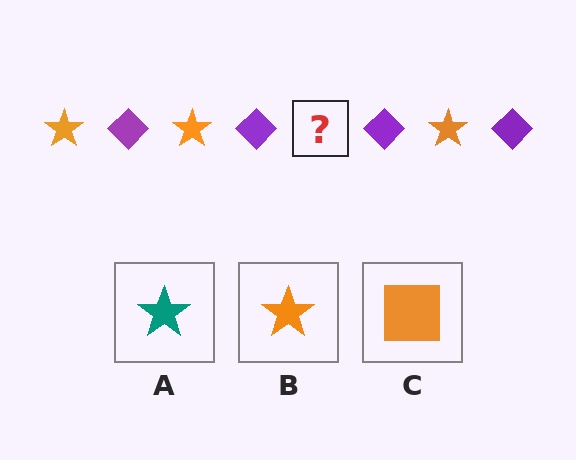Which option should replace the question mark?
Option B.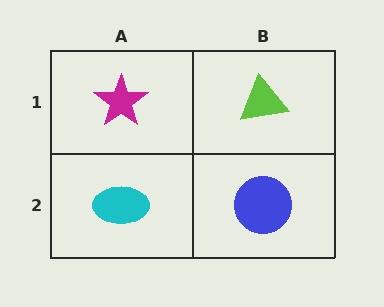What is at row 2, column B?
A blue circle.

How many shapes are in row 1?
2 shapes.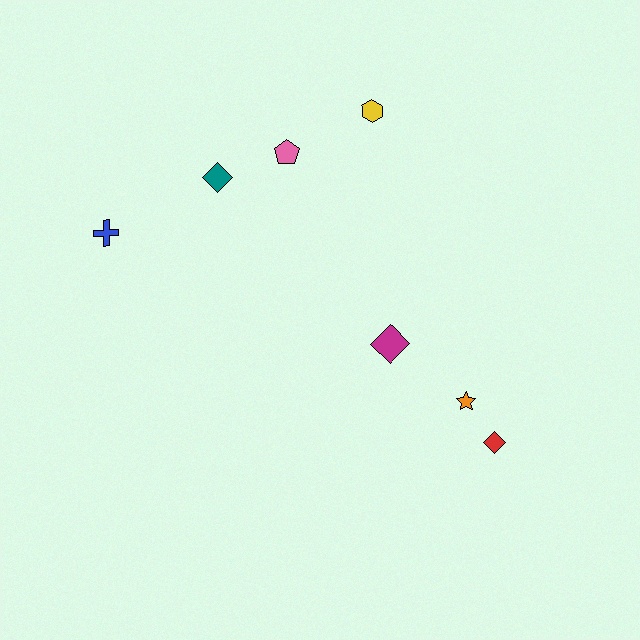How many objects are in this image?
There are 7 objects.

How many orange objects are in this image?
There is 1 orange object.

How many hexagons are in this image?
There is 1 hexagon.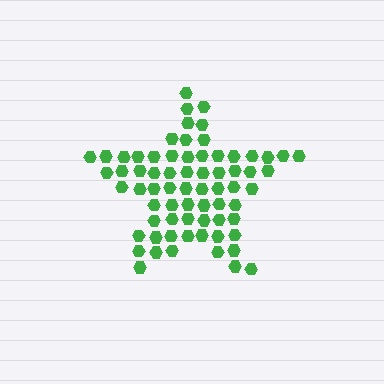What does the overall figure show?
The overall figure shows a star.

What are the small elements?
The small elements are hexagons.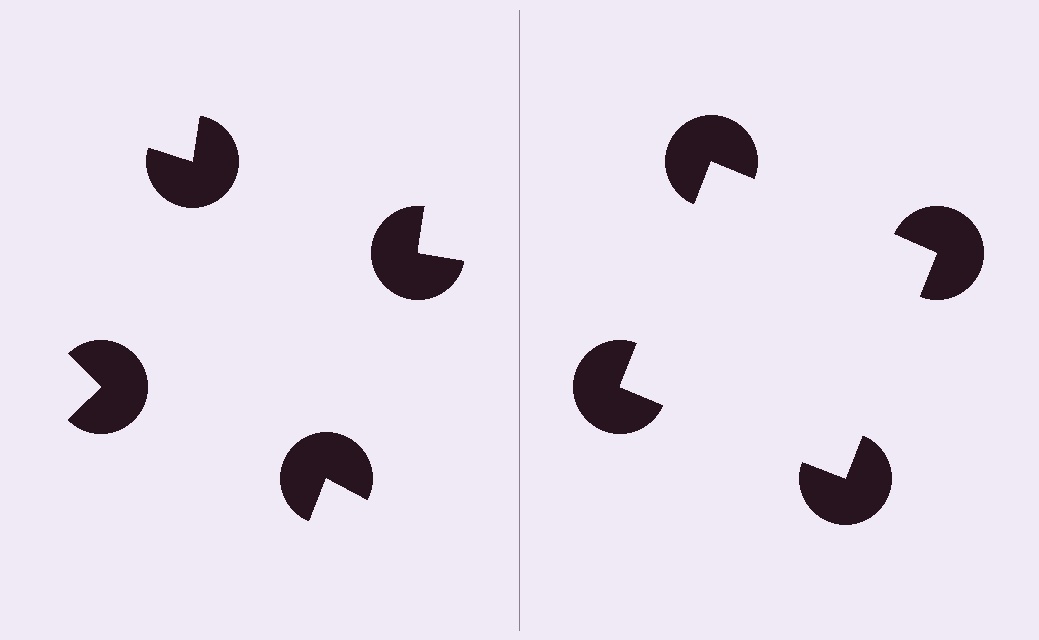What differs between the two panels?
The pac-man discs are positioned identically on both sides; only the wedge orientations differ. On the right they align to a square; on the left they are misaligned.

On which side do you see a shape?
An illusory square appears on the right side. On the left side the wedge cuts are rotated, so no coherent shape forms.